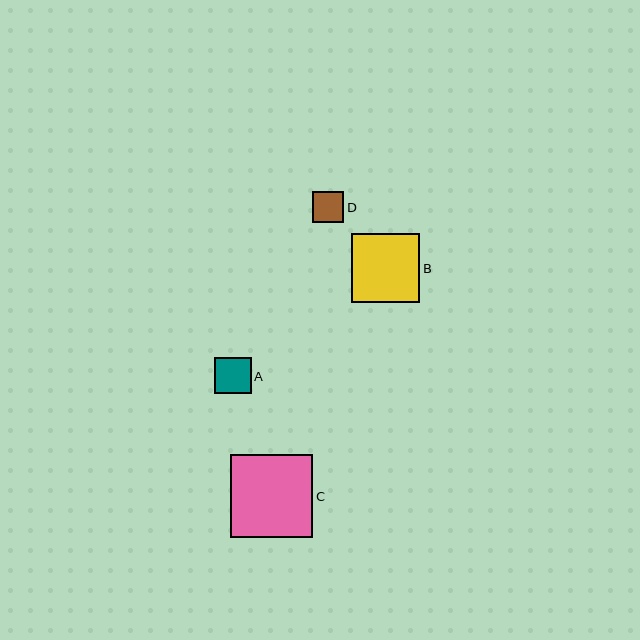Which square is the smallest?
Square D is the smallest with a size of approximately 31 pixels.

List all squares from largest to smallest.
From largest to smallest: C, B, A, D.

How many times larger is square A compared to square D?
Square A is approximately 1.2 times the size of square D.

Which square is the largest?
Square C is the largest with a size of approximately 83 pixels.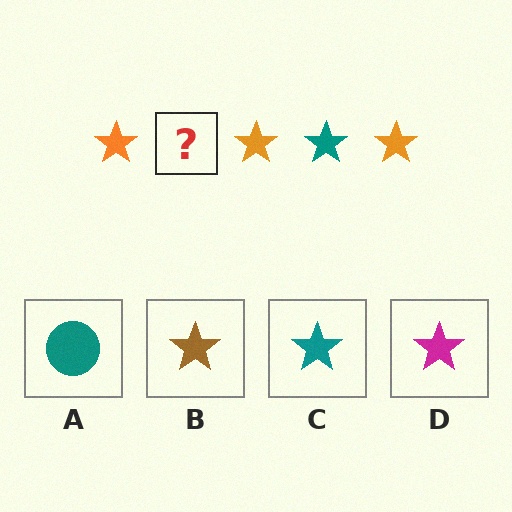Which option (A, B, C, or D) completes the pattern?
C.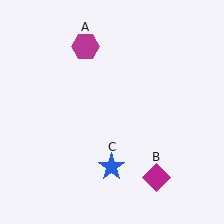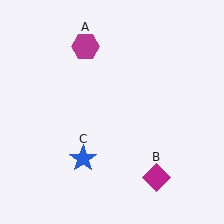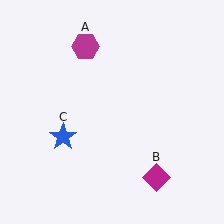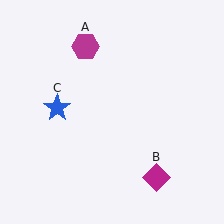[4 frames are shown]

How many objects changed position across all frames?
1 object changed position: blue star (object C).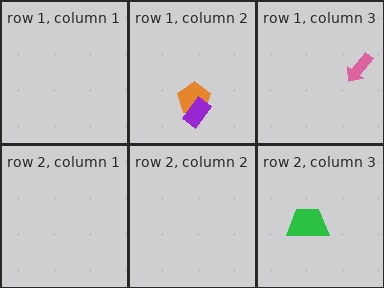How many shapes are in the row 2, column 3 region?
1.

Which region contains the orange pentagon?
The row 1, column 2 region.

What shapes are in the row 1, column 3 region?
The pink arrow.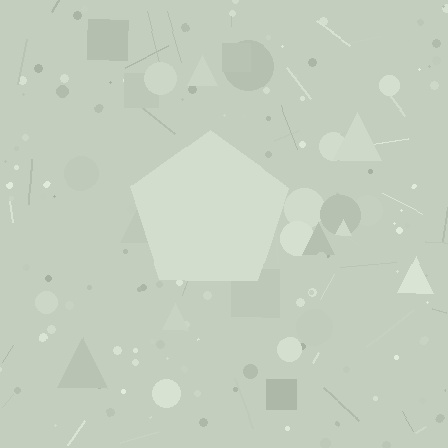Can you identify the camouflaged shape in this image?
The camouflaged shape is a pentagon.